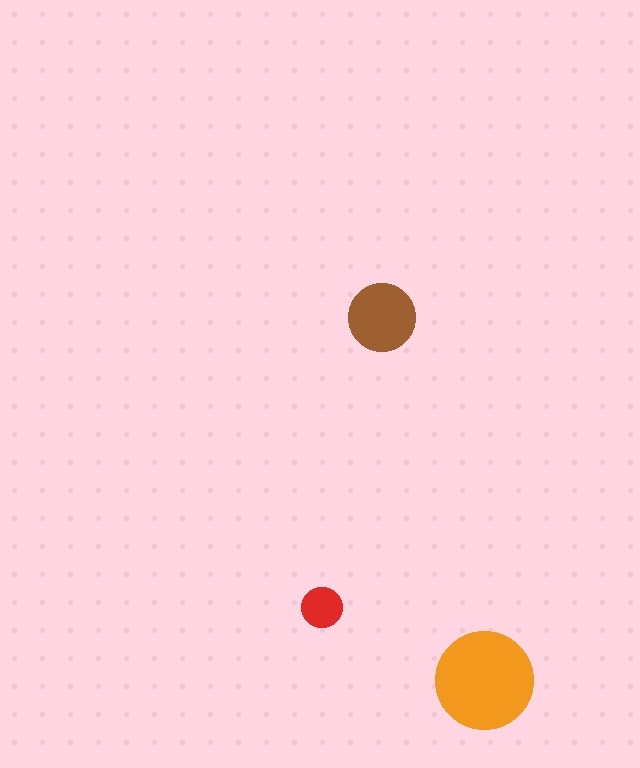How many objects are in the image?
There are 3 objects in the image.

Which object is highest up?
The brown circle is topmost.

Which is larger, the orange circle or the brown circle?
The orange one.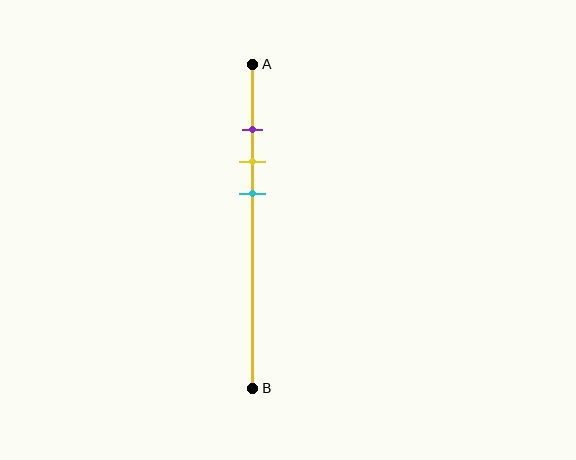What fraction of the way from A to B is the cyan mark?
The cyan mark is approximately 40% (0.4) of the way from A to B.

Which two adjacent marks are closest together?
The purple and yellow marks are the closest adjacent pair.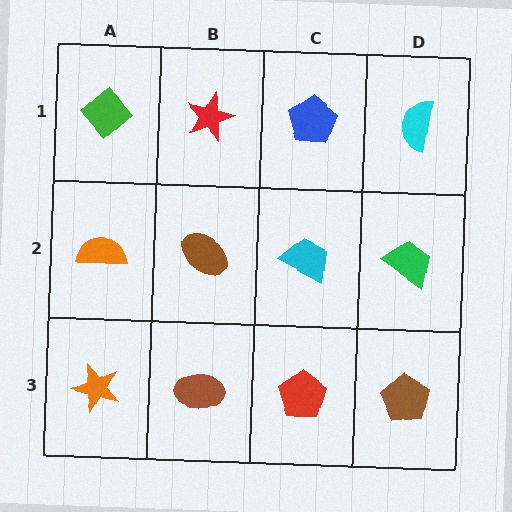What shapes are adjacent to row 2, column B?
A red star (row 1, column B), a brown ellipse (row 3, column B), an orange semicircle (row 2, column A), a cyan trapezoid (row 2, column C).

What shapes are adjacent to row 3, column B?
A brown ellipse (row 2, column B), an orange star (row 3, column A), a red pentagon (row 3, column C).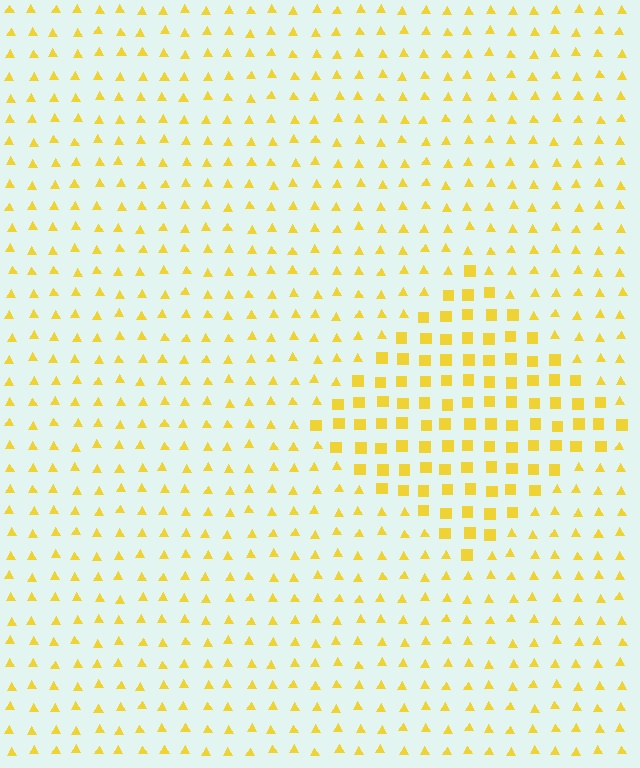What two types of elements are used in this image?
The image uses squares inside the diamond region and triangles outside it.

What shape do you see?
I see a diamond.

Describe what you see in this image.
The image is filled with small yellow elements arranged in a uniform grid. A diamond-shaped region contains squares, while the surrounding area contains triangles. The boundary is defined purely by the change in element shape.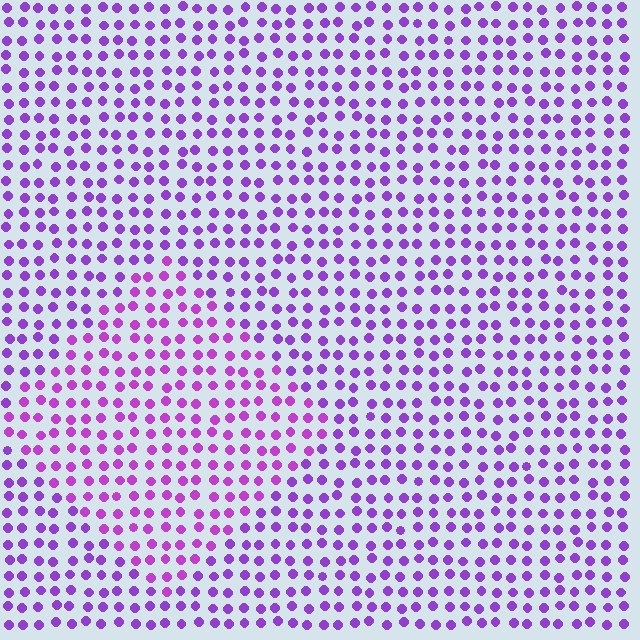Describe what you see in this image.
The image is filled with small purple elements in a uniform arrangement. A diamond-shaped region is visible where the elements are tinted to a slightly different hue, forming a subtle color boundary.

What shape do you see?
I see a diamond.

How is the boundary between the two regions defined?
The boundary is defined purely by a slight shift in hue (about 20 degrees). Spacing, size, and orientation are identical on both sides.